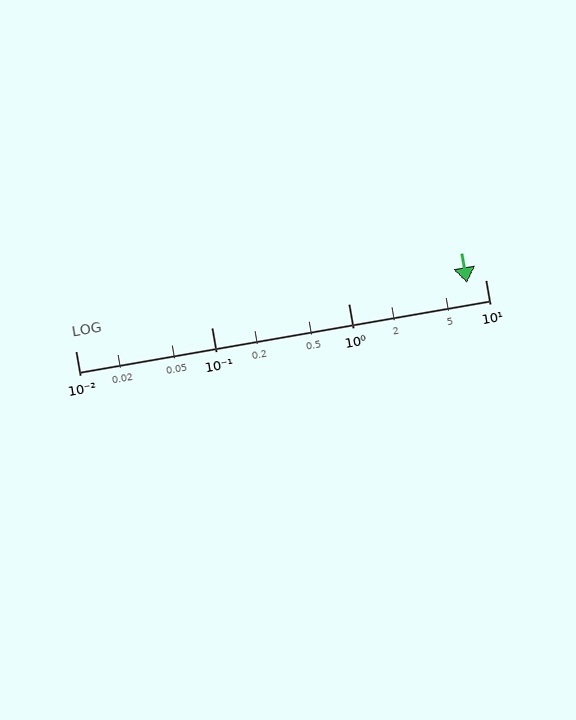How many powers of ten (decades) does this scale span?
The scale spans 3 decades, from 0.01 to 10.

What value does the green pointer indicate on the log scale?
The pointer indicates approximately 7.4.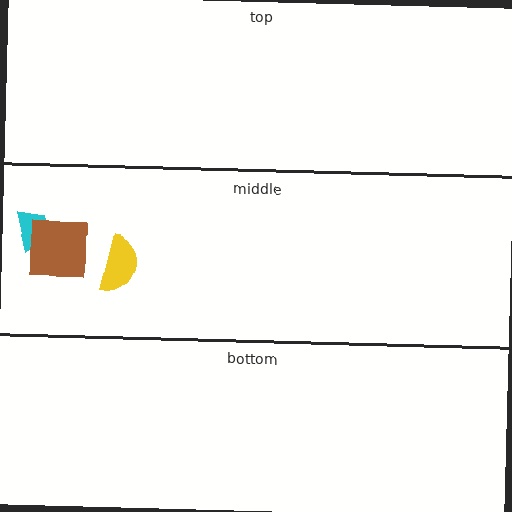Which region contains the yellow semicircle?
The middle region.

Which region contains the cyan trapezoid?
The middle region.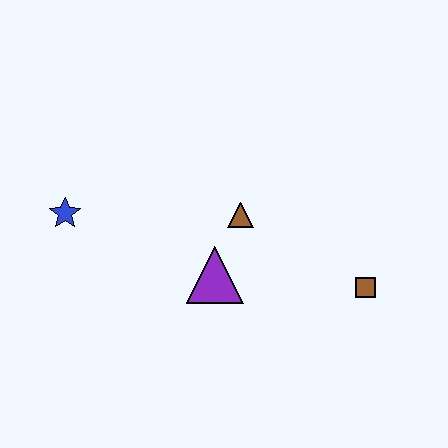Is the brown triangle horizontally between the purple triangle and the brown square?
Yes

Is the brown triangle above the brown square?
Yes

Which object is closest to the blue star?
The purple triangle is closest to the blue star.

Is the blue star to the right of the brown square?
No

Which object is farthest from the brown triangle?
The blue star is farthest from the brown triangle.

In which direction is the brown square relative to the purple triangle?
The brown square is to the right of the purple triangle.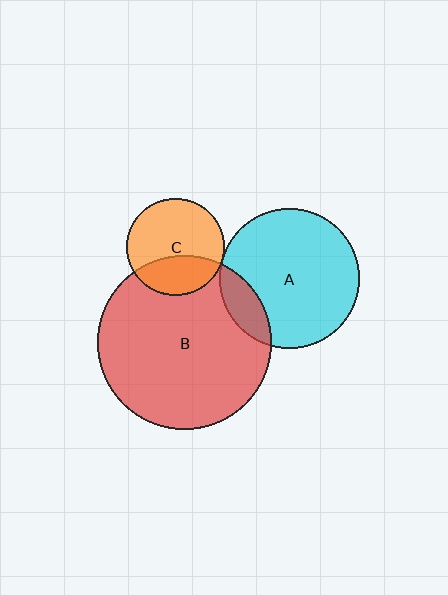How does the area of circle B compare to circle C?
Approximately 3.2 times.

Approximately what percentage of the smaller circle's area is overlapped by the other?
Approximately 35%.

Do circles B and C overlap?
Yes.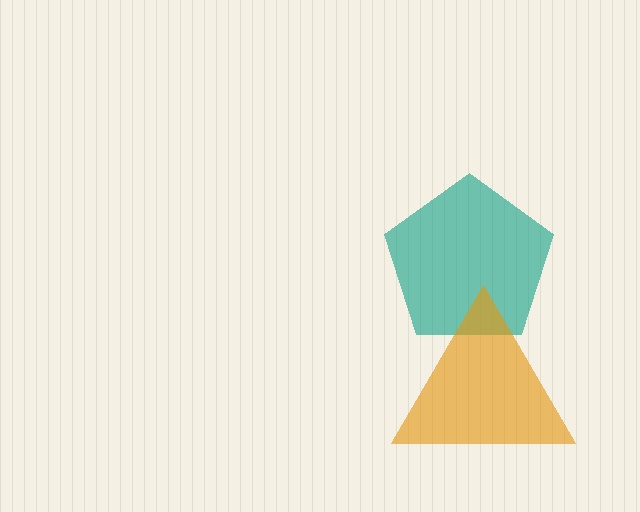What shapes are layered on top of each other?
The layered shapes are: a teal pentagon, an orange triangle.